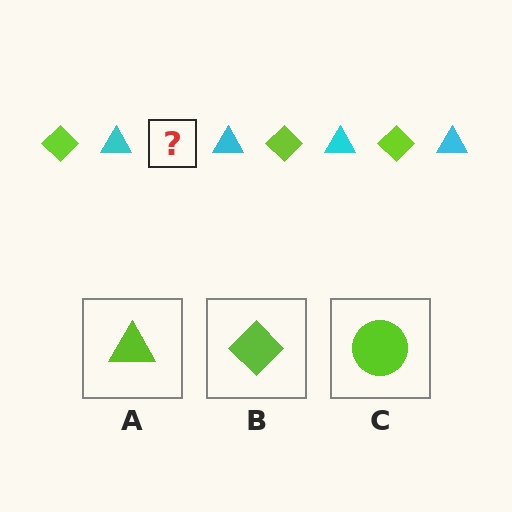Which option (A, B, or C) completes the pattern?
B.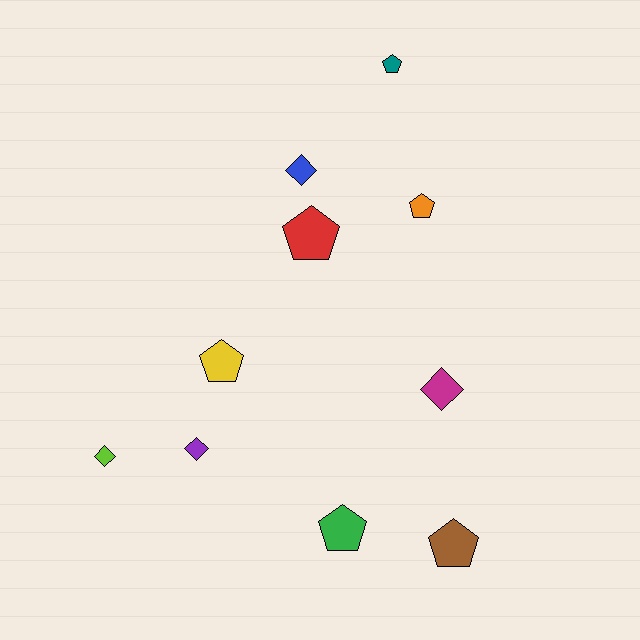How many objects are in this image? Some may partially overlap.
There are 10 objects.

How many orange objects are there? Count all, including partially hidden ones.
There is 1 orange object.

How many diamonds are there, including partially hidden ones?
There are 4 diamonds.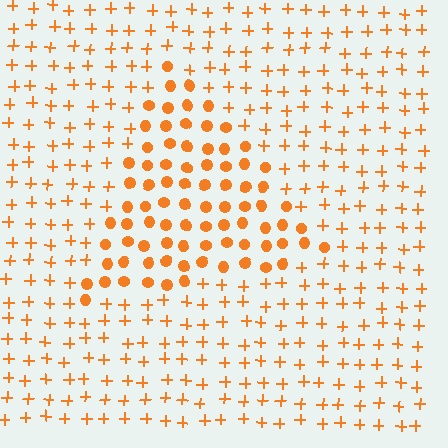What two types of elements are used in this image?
The image uses circles inside the triangle region and plus signs outside it.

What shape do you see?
I see a triangle.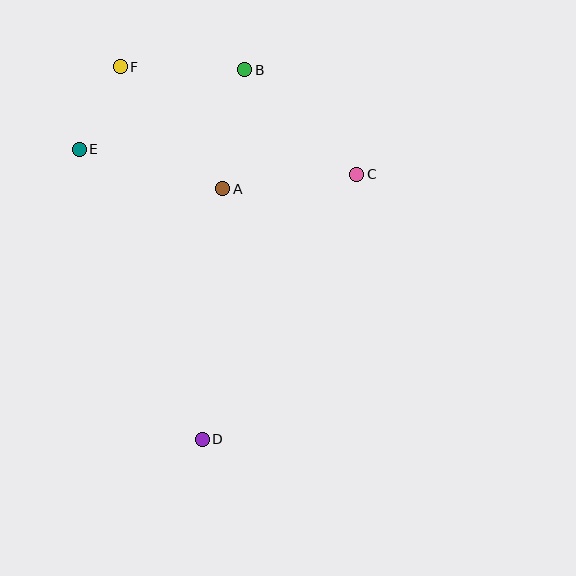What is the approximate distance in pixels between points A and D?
The distance between A and D is approximately 252 pixels.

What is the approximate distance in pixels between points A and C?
The distance between A and C is approximately 135 pixels.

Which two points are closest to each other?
Points E and F are closest to each other.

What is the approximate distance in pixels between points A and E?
The distance between A and E is approximately 149 pixels.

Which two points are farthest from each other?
Points D and F are farthest from each other.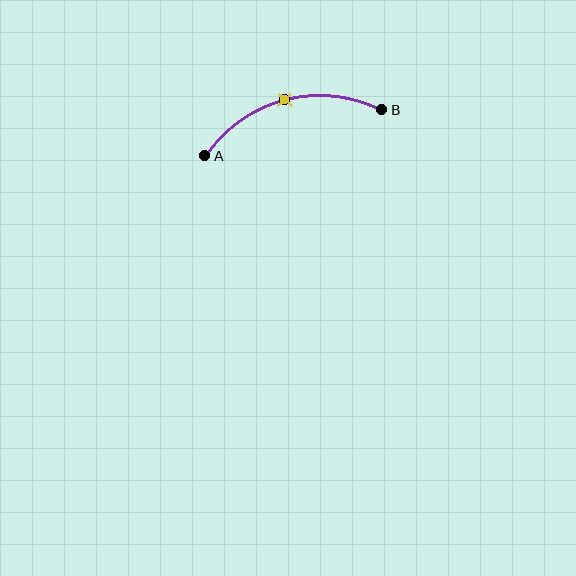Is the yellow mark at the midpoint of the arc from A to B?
Yes. The yellow mark lies on the arc at equal arc-length from both A and B — it is the arc midpoint.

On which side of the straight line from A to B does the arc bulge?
The arc bulges above the straight line connecting A and B.